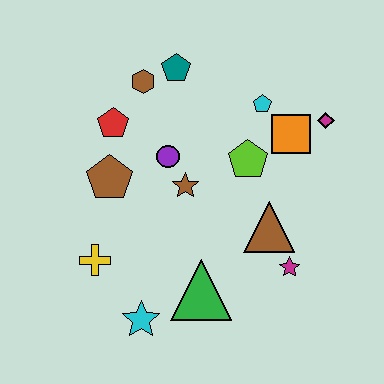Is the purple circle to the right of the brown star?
No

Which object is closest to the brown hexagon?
The teal pentagon is closest to the brown hexagon.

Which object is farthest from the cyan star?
The magenta diamond is farthest from the cyan star.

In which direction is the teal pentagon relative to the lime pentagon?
The teal pentagon is above the lime pentagon.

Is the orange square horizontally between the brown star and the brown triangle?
No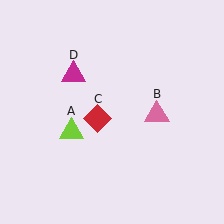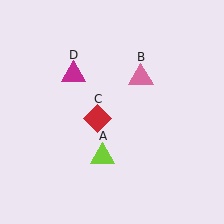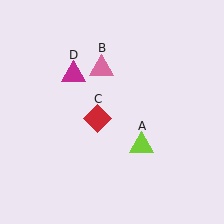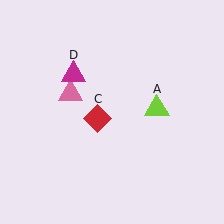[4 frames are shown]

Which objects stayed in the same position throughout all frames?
Red diamond (object C) and magenta triangle (object D) remained stationary.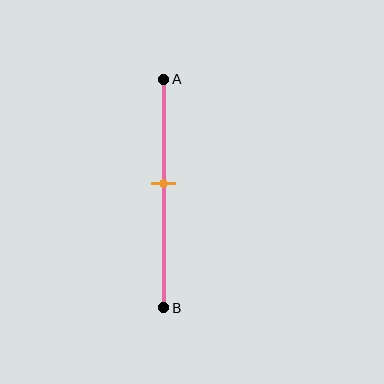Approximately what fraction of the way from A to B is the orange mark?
The orange mark is approximately 45% of the way from A to B.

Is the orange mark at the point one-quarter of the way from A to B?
No, the mark is at about 45% from A, not at the 25% one-quarter point.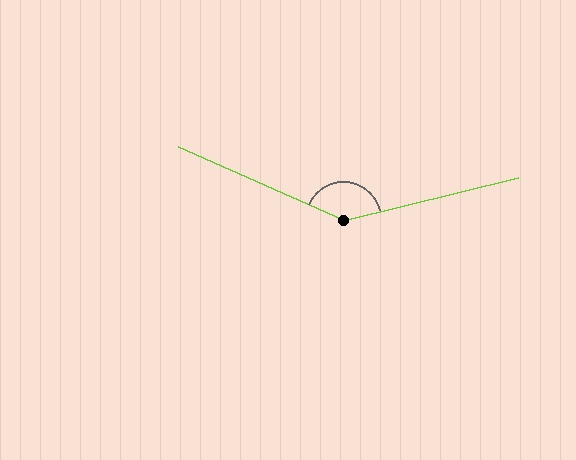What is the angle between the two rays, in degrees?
Approximately 143 degrees.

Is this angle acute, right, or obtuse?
It is obtuse.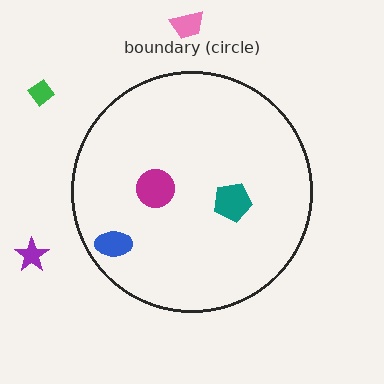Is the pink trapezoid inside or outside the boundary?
Outside.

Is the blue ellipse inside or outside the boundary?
Inside.